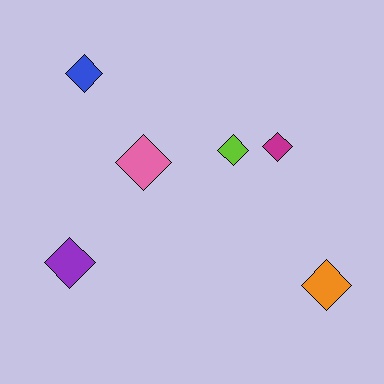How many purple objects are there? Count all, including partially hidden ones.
There is 1 purple object.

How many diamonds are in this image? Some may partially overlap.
There are 6 diamonds.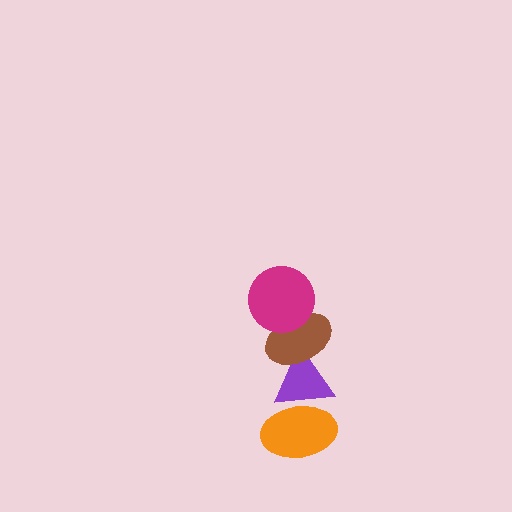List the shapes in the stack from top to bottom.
From top to bottom: the magenta circle, the brown ellipse, the purple triangle, the orange ellipse.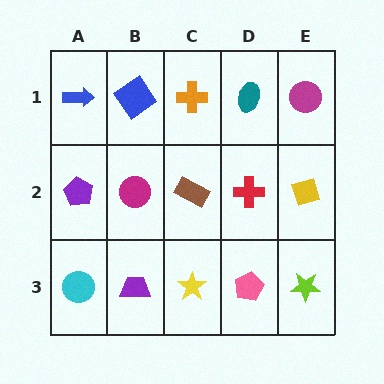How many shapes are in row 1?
5 shapes.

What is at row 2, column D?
A red cross.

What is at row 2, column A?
A purple pentagon.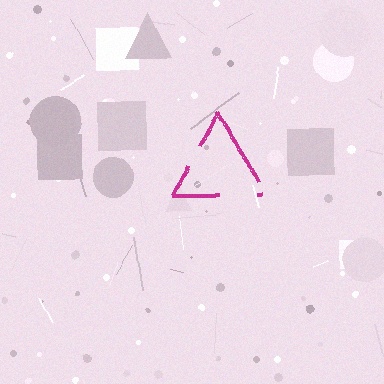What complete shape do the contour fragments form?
The contour fragments form a triangle.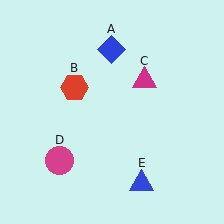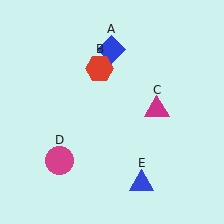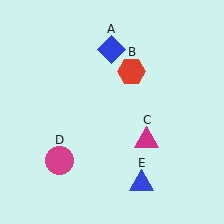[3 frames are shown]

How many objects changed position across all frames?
2 objects changed position: red hexagon (object B), magenta triangle (object C).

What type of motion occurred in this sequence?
The red hexagon (object B), magenta triangle (object C) rotated clockwise around the center of the scene.